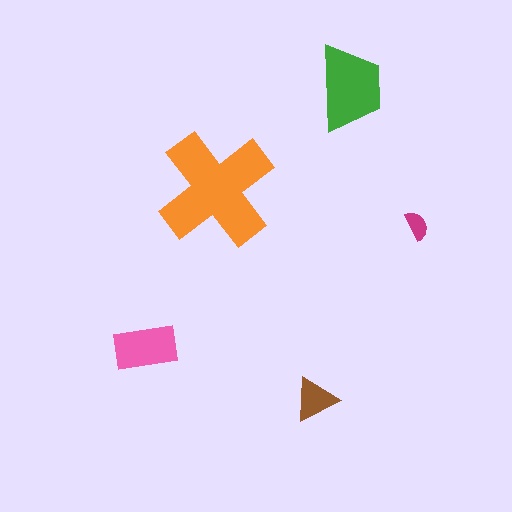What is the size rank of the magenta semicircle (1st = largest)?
5th.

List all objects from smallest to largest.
The magenta semicircle, the brown triangle, the pink rectangle, the green trapezoid, the orange cross.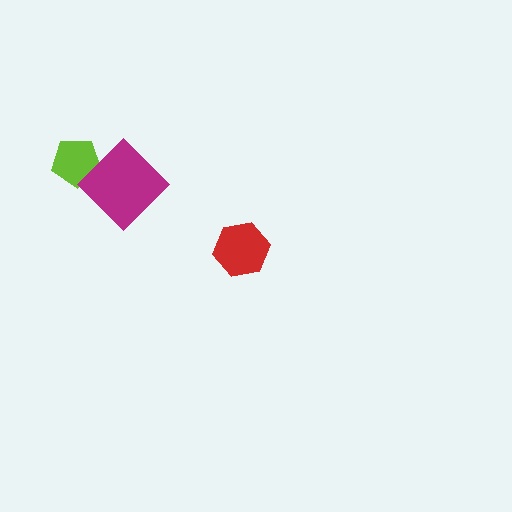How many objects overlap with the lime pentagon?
1 object overlaps with the lime pentagon.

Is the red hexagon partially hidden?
No, no other shape covers it.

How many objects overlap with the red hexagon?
0 objects overlap with the red hexagon.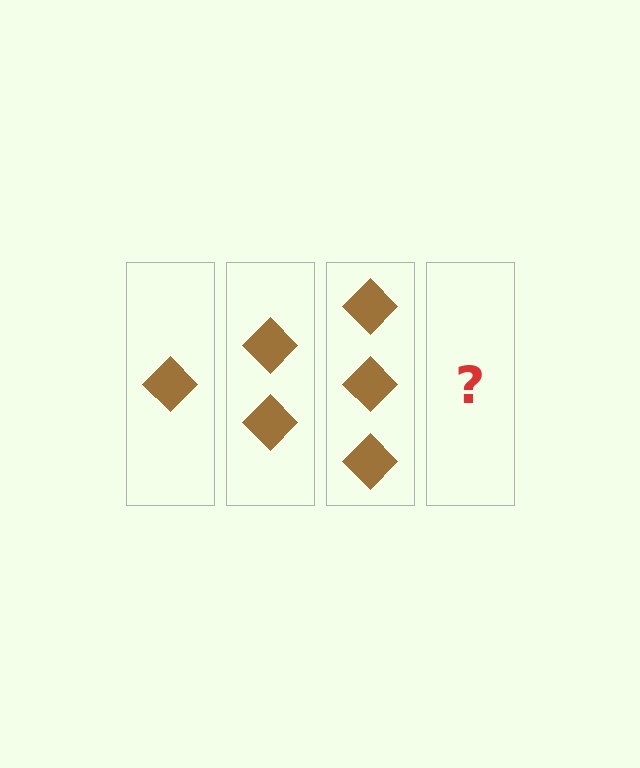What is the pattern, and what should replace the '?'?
The pattern is that each step adds one more diamond. The '?' should be 4 diamonds.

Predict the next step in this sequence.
The next step is 4 diamonds.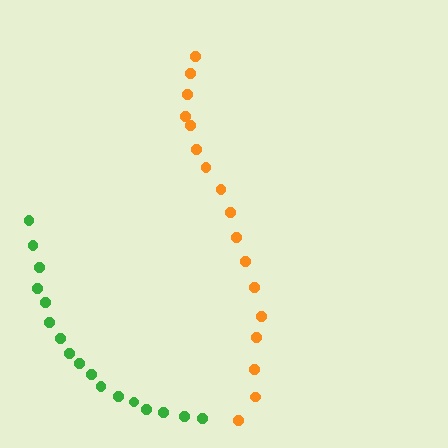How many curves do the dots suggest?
There are 2 distinct paths.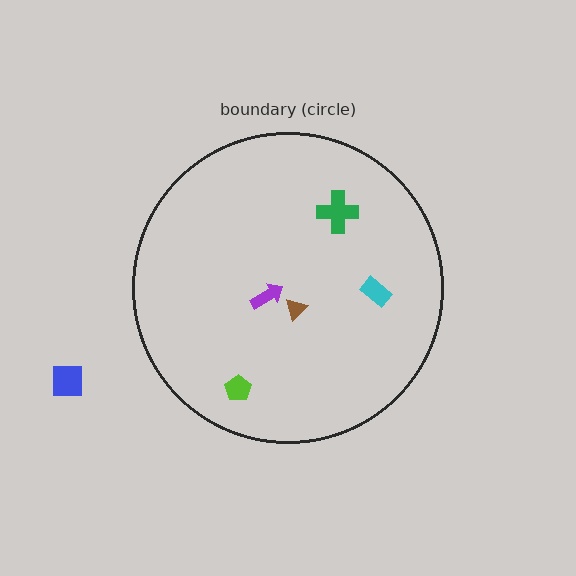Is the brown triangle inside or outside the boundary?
Inside.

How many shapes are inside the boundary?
5 inside, 1 outside.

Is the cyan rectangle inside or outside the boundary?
Inside.